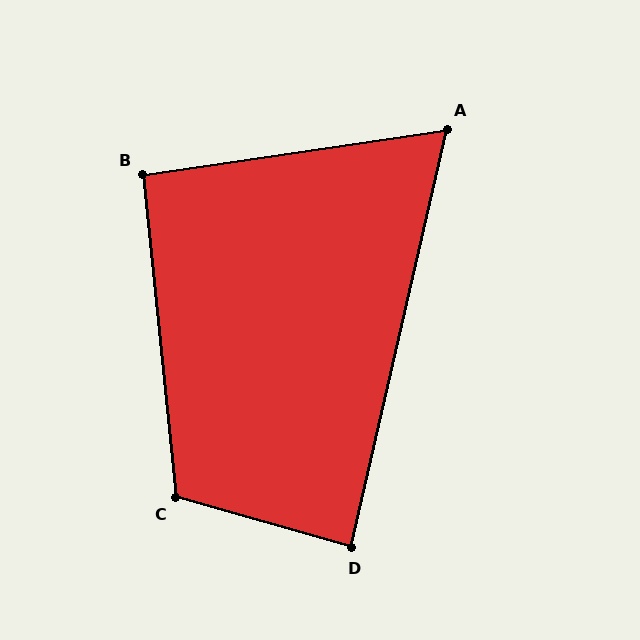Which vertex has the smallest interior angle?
A, at approximately 69 degrees.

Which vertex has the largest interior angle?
C, at approximately 111 degrees.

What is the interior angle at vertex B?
Approximately 93 degrees (approximately right).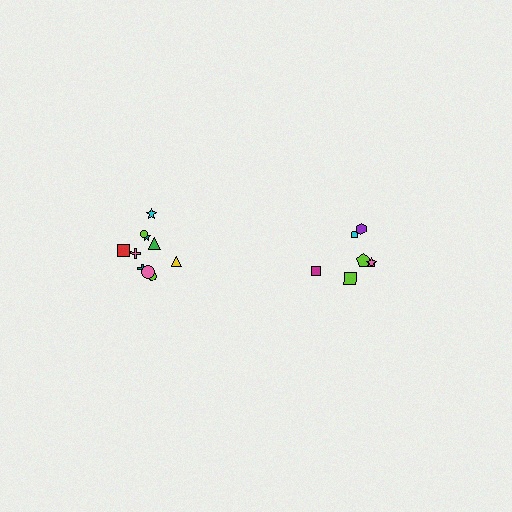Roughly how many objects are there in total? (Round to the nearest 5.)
Roughly 20 objects in total.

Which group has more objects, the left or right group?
The left group.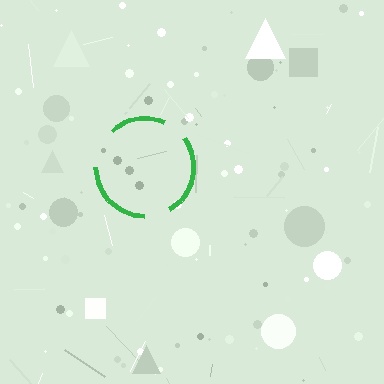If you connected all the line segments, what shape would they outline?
They would outline a circle.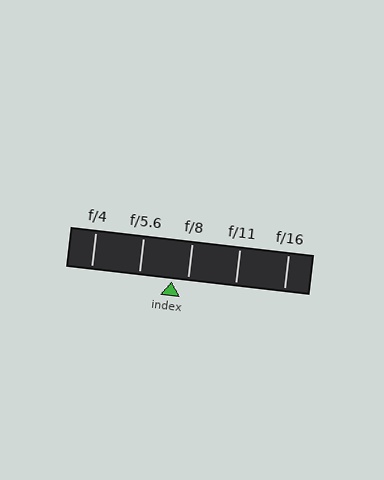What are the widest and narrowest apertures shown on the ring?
The widest aperture shown is f/4 and the narrowest is f/16.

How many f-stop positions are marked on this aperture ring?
There are 5 f-stop positions marked.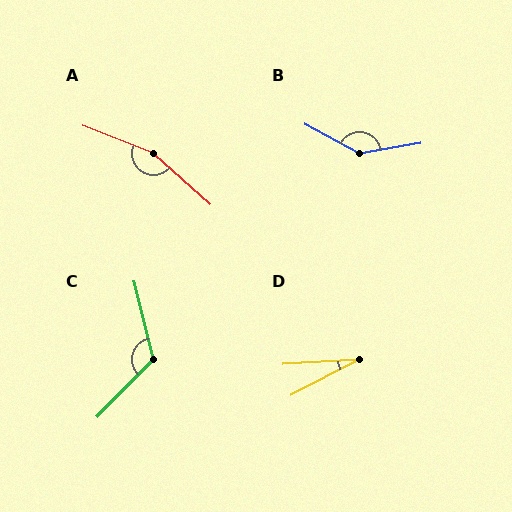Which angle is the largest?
A, at approximately 160 degrees.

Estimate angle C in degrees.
Approximately 122 degrees.